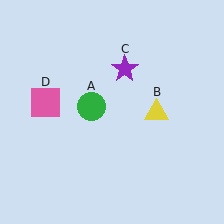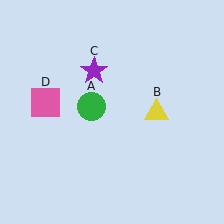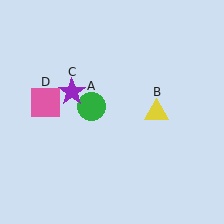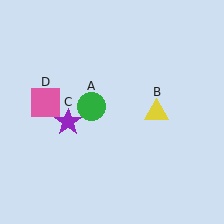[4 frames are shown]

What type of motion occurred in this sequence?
The purple star (object C) rotated counterclockwise around the center of the scene.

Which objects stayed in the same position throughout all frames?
Green circle (object A) and yellow triangle (object B) and pink square (object D) remained stationary.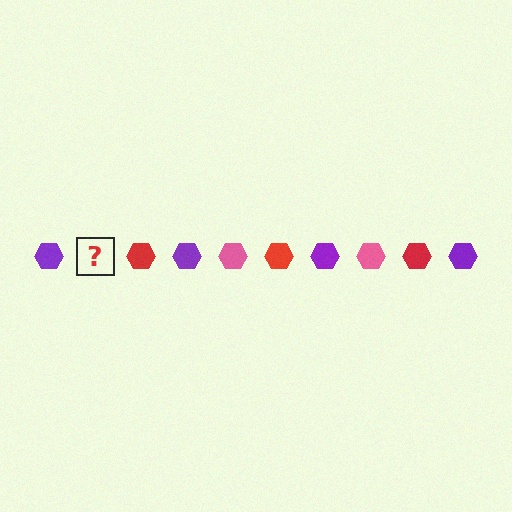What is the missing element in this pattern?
The missing element is a pink hexagon.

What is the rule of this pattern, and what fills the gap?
The rule is that the pattern cycles through purple, pink, red hexagons. The gap should be filled with a pink hexagon.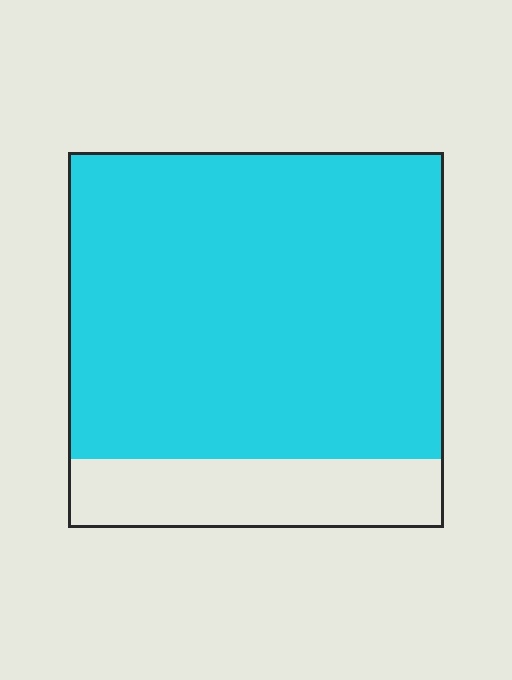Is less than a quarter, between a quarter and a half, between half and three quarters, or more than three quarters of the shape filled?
More than three quarters.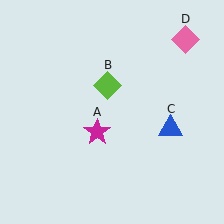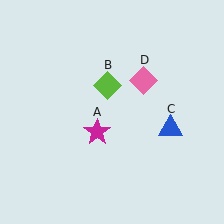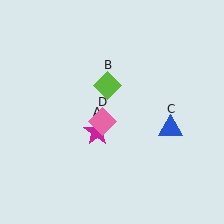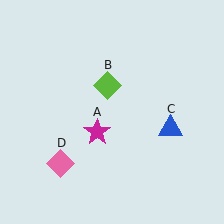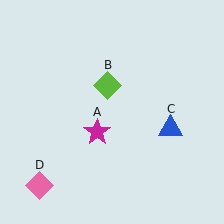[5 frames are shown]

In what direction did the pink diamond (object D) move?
The pink diamond (object D) moved down and to the left.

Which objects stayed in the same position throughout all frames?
Magenta star (object A) and lime diamond (object B) and blue triangle (object C) remained stationary.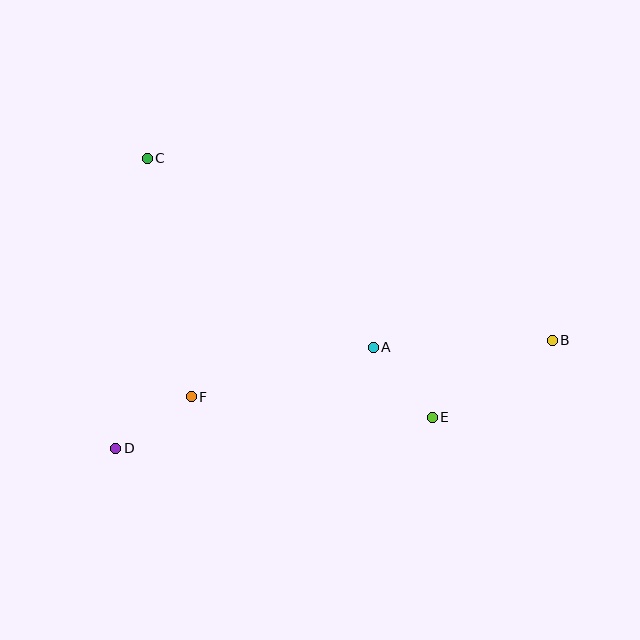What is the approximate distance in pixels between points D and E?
The distance between D and E is approximately 318 pixels.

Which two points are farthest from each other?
Points B and D are farthest from each other.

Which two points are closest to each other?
Points D and F are closest to each other.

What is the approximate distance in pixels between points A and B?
The distance between A and B is approximately 179 pixels.